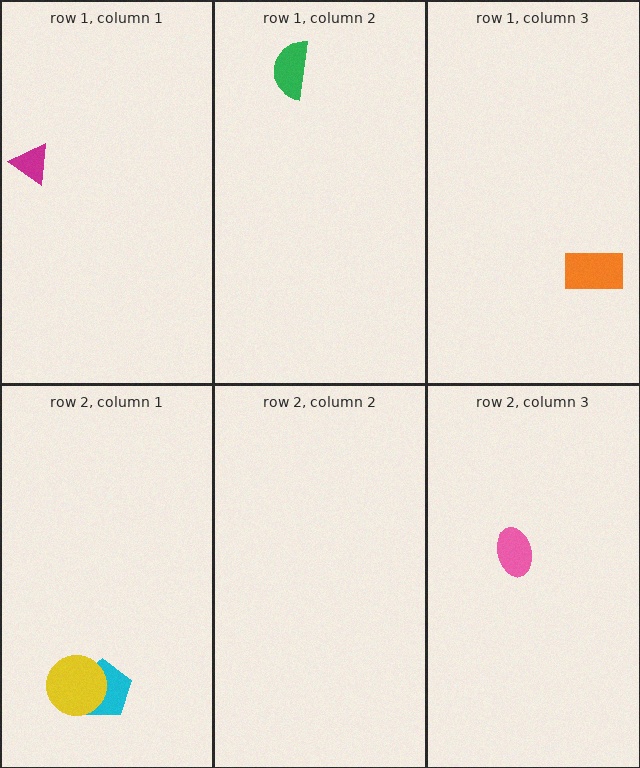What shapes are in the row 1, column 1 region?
The magenta triangle.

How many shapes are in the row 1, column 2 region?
1.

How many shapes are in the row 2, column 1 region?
2.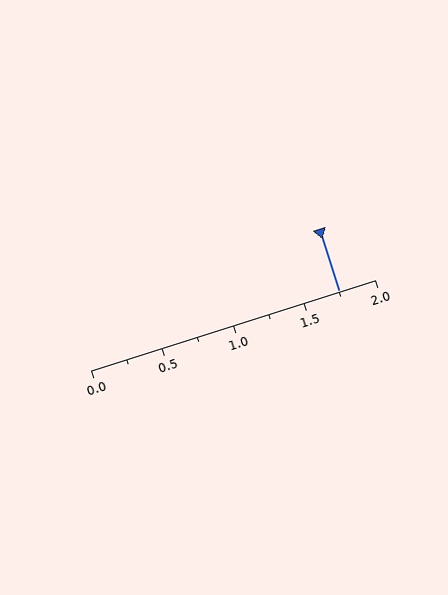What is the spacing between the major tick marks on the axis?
The major ticks are spaced 0.5 apart.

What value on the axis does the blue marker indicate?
The marker indicates approximately 1.75.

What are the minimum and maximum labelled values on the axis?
The axis runs from 0.0 to 2.0.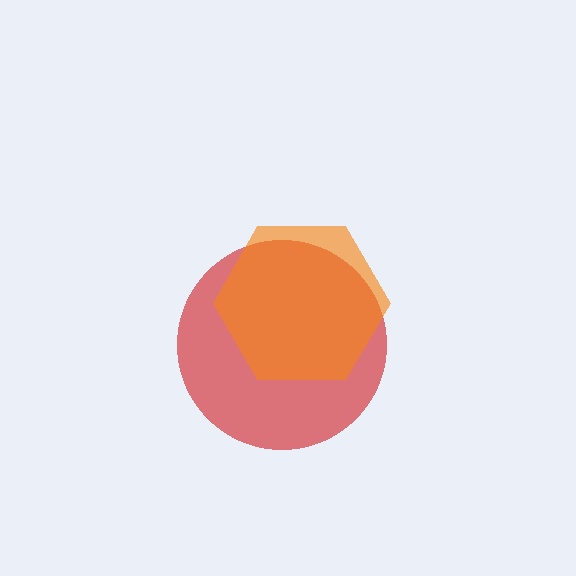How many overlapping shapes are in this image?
There are 2 overlapping shapes in the image.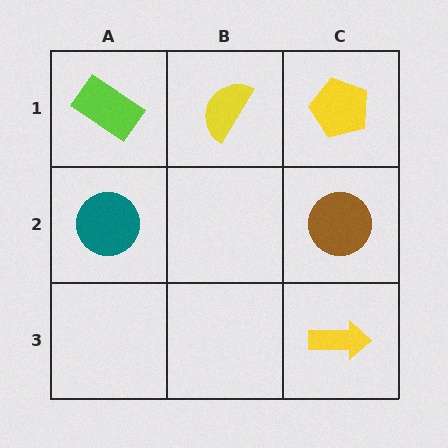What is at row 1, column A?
A lime rectangle.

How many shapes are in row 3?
1 shape.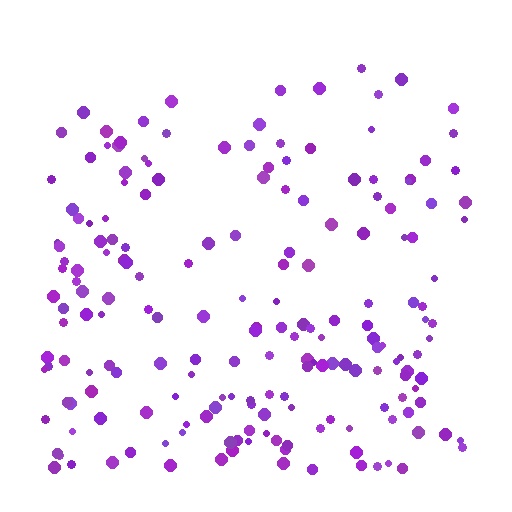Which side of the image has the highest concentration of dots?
The bottom.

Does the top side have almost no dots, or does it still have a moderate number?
Still a moderate number, just noticeably fewer than the bottom.